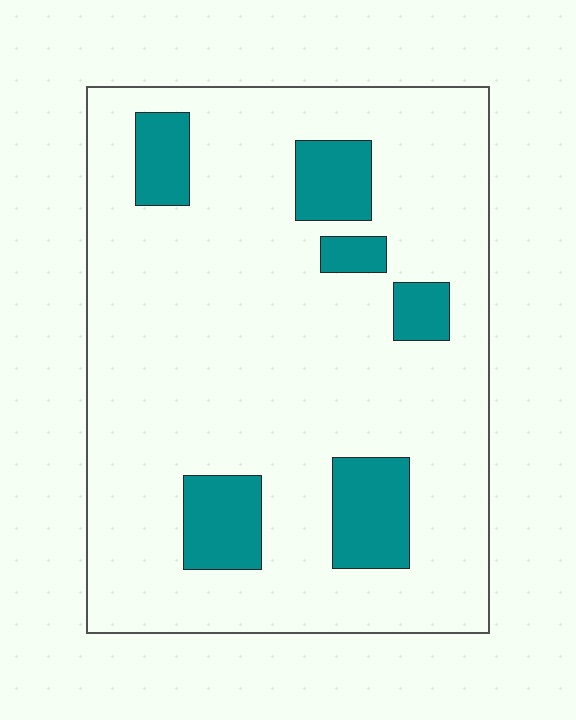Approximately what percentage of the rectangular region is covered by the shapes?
Approximately 15%.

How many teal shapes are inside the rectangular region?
6.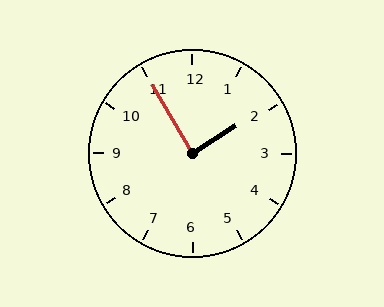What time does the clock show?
1:55.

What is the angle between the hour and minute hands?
Approximately 88 degrees.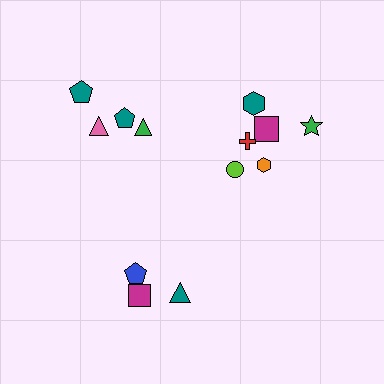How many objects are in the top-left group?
There are 4 objects.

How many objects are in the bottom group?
There are 3 objects.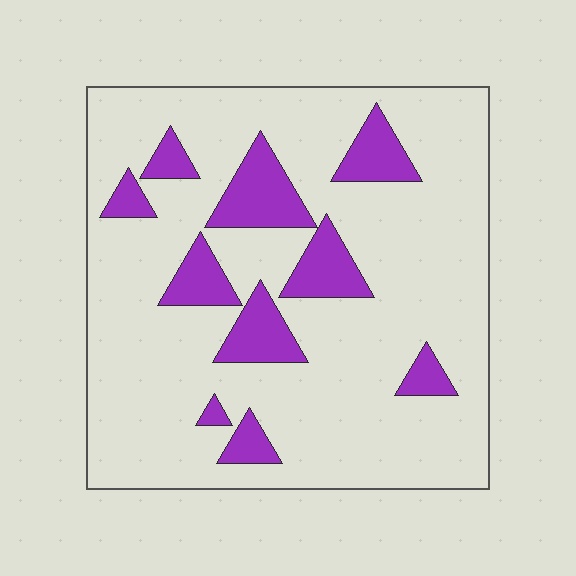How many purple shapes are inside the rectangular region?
10.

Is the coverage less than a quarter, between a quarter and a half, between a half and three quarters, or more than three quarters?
Less than a quarter.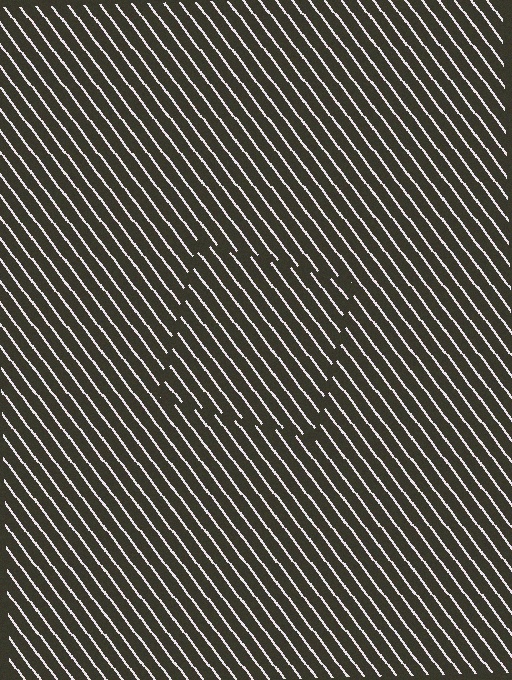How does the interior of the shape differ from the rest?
The interior of the shape contains the same grating, shifted by half a period — the contour is defined by the phase discontinuity where line-ends from the inner and outer gratings abut.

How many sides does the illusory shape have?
4 sides — the line-ends trace a square.